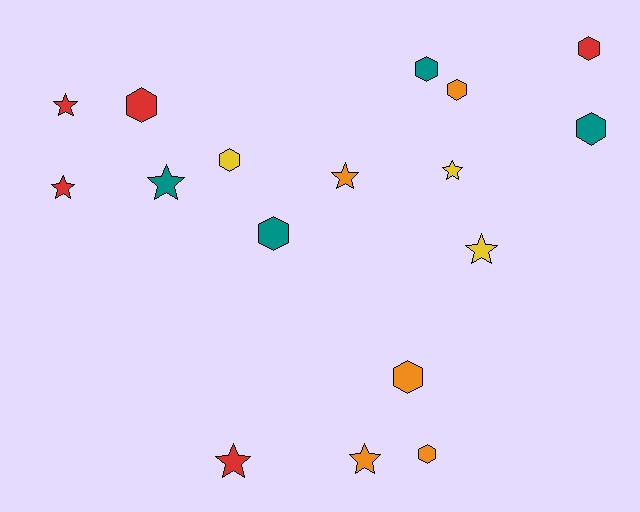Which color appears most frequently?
Red, with 5 objects.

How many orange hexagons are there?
There are 3 orange hexagons.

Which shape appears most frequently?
Hexagon, with 9 objects.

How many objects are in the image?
There are 17 objects.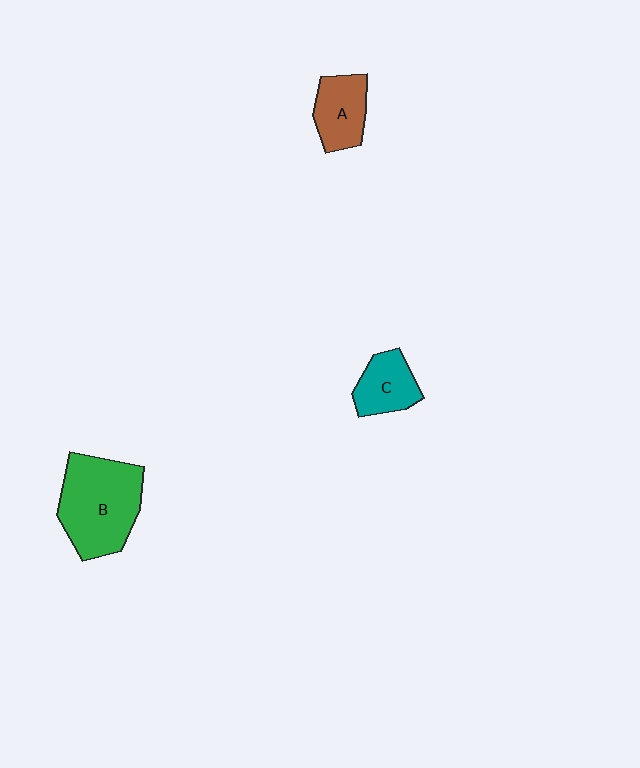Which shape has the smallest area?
Shape C (teal).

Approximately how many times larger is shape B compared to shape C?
Approximately 2.1 times.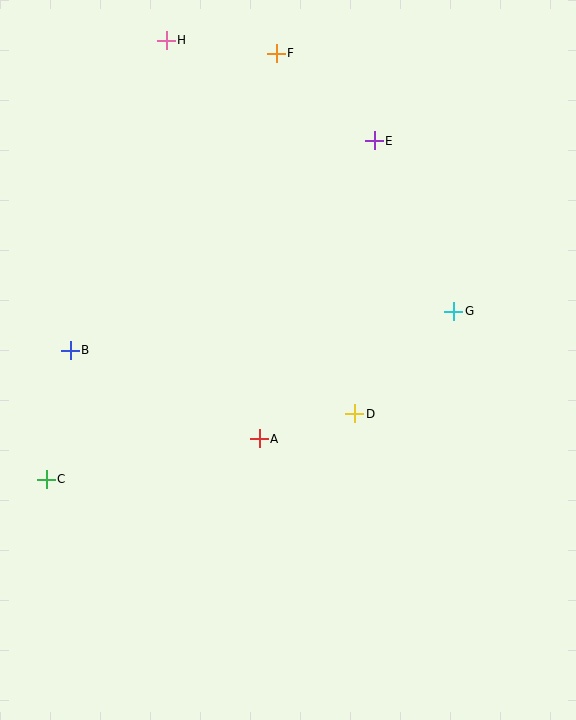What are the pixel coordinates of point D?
Point D is at (355, 414).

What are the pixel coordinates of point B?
Point B is at (70, 350).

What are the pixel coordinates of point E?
Point E is at (374, 141).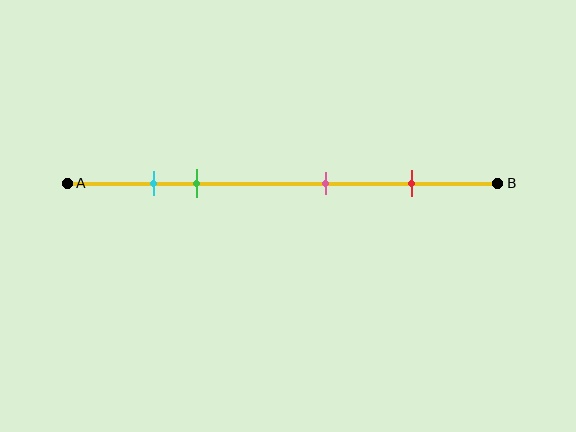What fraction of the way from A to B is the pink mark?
The pink mark is approximately 60% (0.6) of the way from A to B.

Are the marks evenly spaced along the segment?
No, the marks are not evenly spaced.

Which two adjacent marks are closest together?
The cyan and green marks are the closest adjacent pair.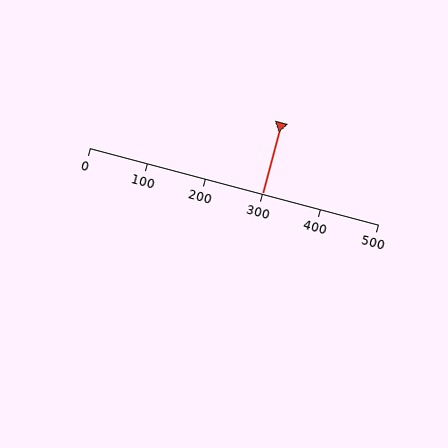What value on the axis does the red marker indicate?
The marker indicates approximately 300.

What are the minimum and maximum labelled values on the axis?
The axis runs from 0 to 500.